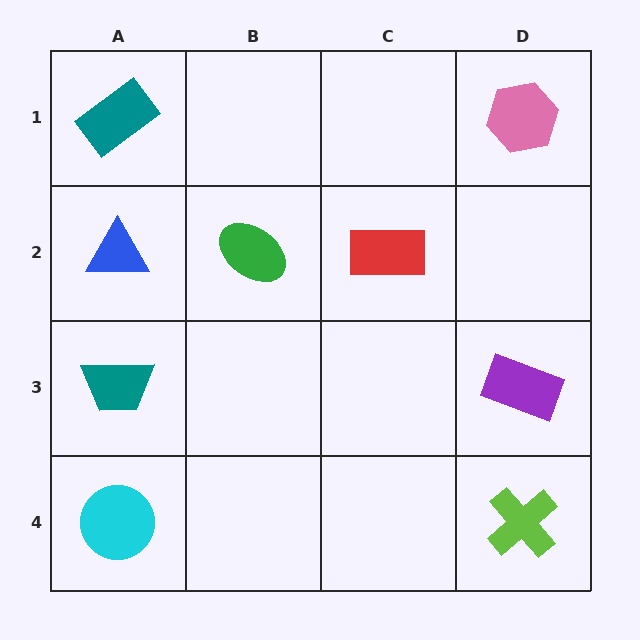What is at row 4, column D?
A lime cross.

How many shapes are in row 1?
2 shapes.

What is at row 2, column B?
A green ellipse.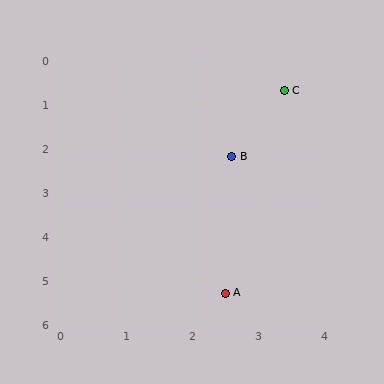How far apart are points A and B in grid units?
Points A and B are about 3.1 grid units apart.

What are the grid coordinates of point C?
Point C is at approximately (3.4, 0.7).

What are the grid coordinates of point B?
Point B is at approximately (2.6, 2.2).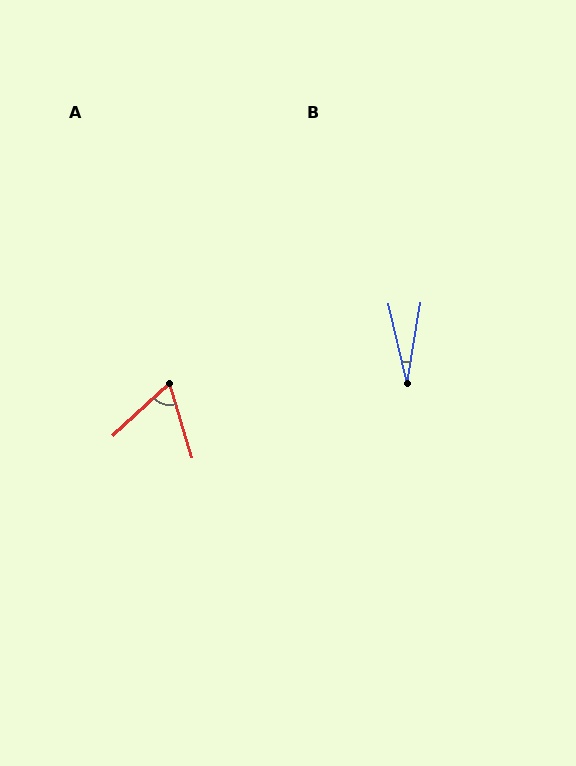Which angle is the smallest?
B, at approximately 22 degrees.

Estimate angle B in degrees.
Approximately 22 degrees.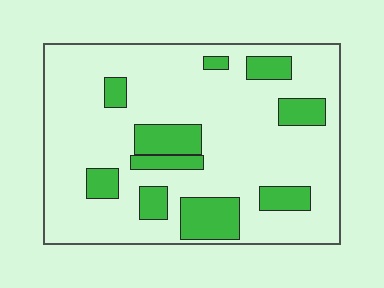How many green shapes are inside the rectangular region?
10.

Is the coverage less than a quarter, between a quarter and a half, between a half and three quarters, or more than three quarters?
Less than a quarter.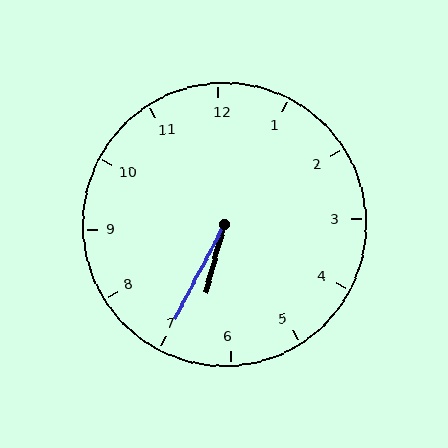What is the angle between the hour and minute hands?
Approximately 12 degrees.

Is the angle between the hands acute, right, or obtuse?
It is acute.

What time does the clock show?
6:35.